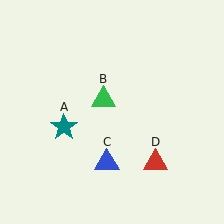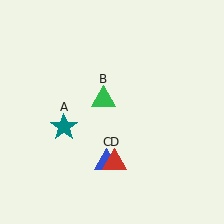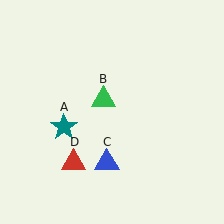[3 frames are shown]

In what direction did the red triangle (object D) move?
The red triangle (object D) moved left.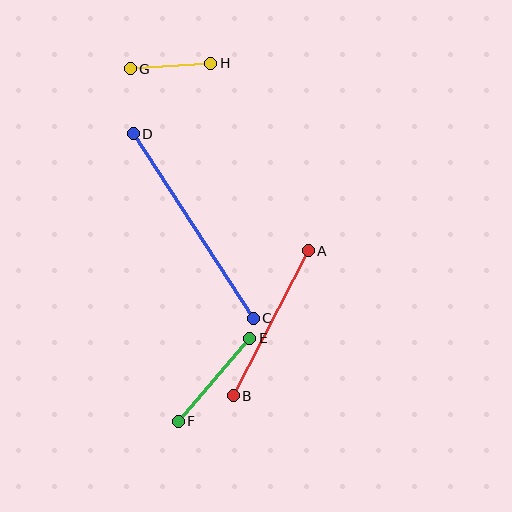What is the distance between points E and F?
The distance is approximately 110 pixels.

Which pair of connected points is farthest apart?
Points C and D are farthest apart.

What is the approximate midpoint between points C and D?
The midpoint is at approximately (193, 226) pixels.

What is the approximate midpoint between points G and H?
The midpoint is at approximately (171, 66) pixels.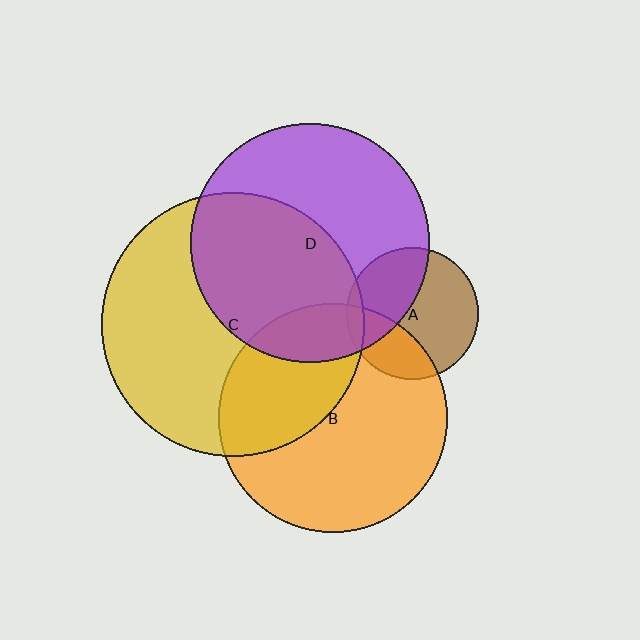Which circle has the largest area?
Circle C (yellow).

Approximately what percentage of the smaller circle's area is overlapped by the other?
Approximately 15%.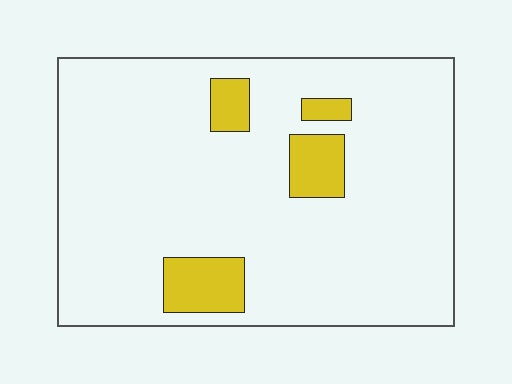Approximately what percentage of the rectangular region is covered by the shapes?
Approximately 10%.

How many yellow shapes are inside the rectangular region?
4.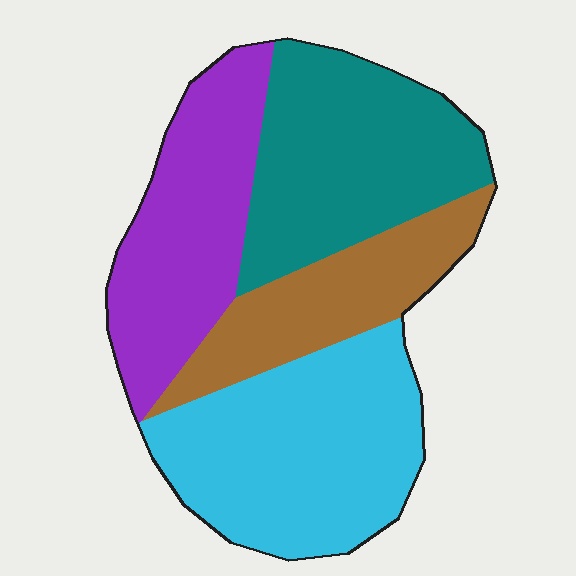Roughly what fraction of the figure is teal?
Teal takes up between a sixth and a third of the figure.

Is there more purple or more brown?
Purple.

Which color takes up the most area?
Cyan, at roughly 30%.